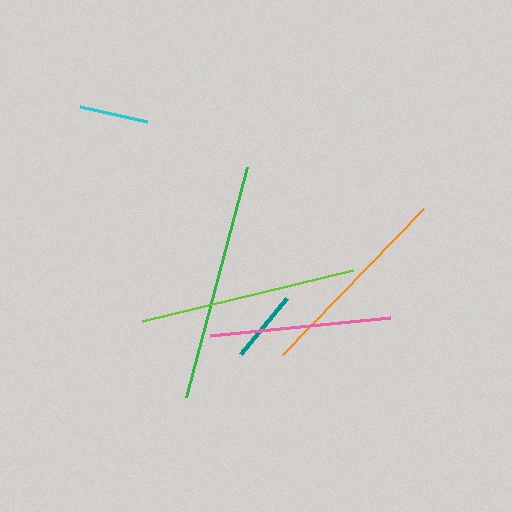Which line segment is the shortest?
The cyan line is the shortest at approximately 69 pixels.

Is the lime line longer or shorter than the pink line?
The lime line is longer than the pink line.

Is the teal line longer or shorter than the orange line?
The orange line is longer than the teal line.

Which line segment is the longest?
The green line is the longest at approximately 238 pixels.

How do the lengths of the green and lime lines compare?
The green and lime lines are approximately the same length.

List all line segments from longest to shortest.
From longest to shortest: green, lime, orange, pink, teal, cyan.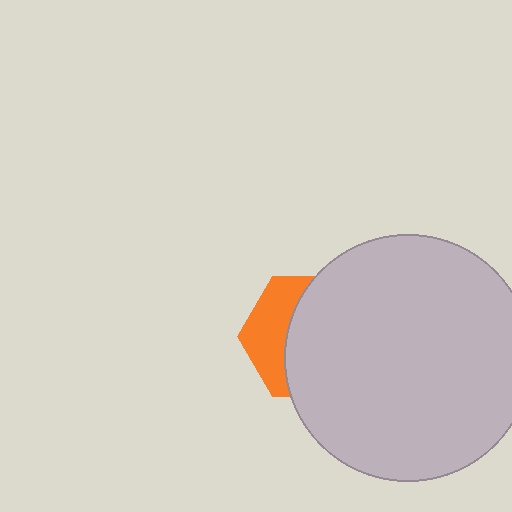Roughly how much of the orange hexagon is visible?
A small part of it is visible (roughly 35%).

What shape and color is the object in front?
The object in front is a light gray circle.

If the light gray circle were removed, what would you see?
You would see the complete orange hexagon.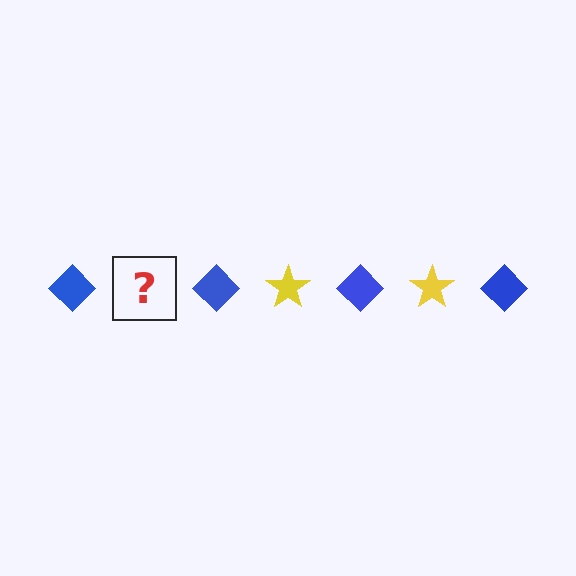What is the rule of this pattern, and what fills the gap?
The rule is that the pattern alternates between blue diamond and yellow star. The gap should be filled with a yellow star.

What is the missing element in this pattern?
The missing element is a yellow star.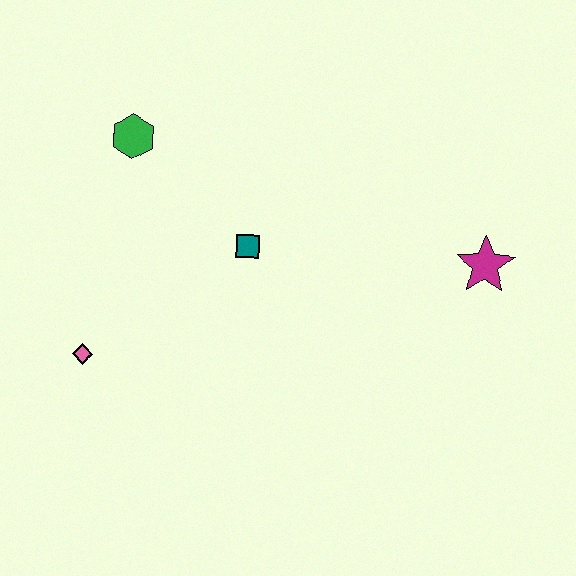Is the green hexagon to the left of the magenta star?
Yes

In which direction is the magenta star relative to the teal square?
The magenta star is to the right of the teal square.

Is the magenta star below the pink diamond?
No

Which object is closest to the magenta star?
The teal square is closest to the magenta star.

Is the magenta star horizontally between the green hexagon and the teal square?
No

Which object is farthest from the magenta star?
The pink diamond is farthest from the magenta star.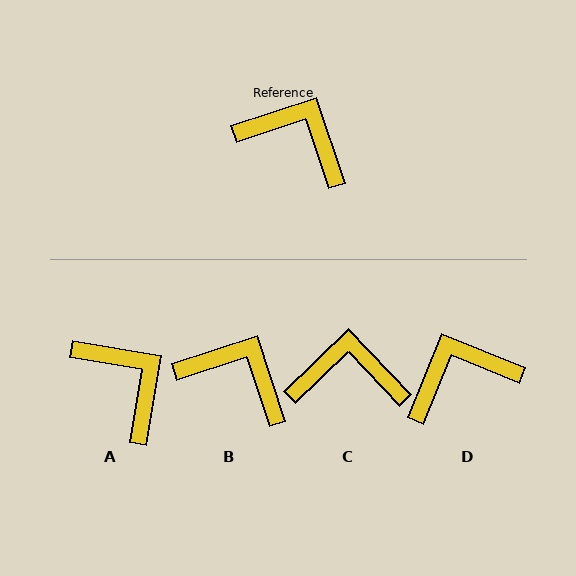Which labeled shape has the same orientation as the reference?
B.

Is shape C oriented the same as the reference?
No, it is off by about 25 degrees.